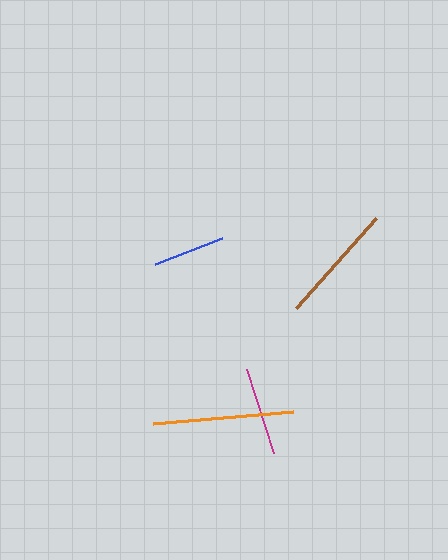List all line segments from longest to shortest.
From longest to shortest: orange, brown, magenta, blue.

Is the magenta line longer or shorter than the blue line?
The magenta line is longer than the blue line.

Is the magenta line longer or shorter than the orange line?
The orange line is longer than the magenta line.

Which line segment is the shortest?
The blue line is the shortest at approximately 71 pixels.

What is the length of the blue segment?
The blue segment is approximately 71 pixels long.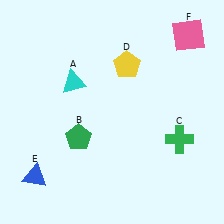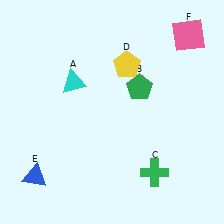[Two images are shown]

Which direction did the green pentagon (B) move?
The green pentagon (B) moved right.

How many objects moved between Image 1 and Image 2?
2 objects moved between the two images.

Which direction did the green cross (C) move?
The green cross (C) moved down.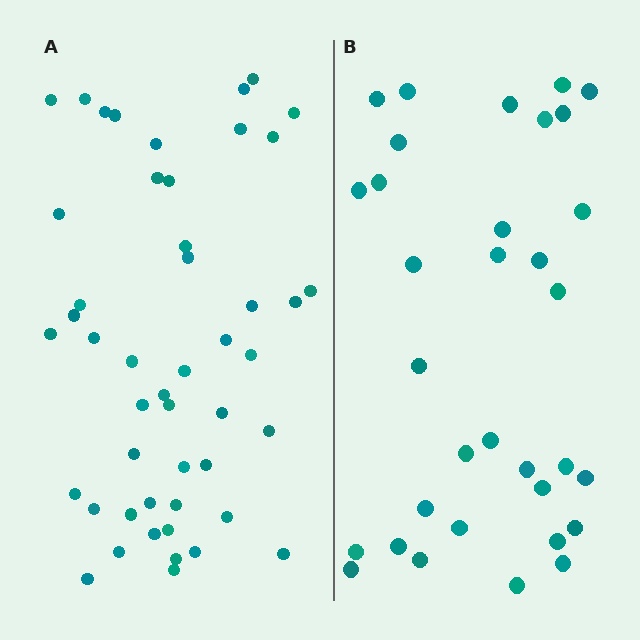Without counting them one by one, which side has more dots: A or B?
Region A (the left region) has more dots.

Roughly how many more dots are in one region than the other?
Region A has approximately 15 more dots than region B.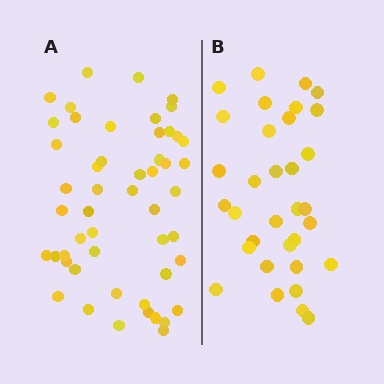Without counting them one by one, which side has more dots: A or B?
Region A (the left region) has more dots.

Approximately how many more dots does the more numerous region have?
Region A has approximately 20 more dots than region B.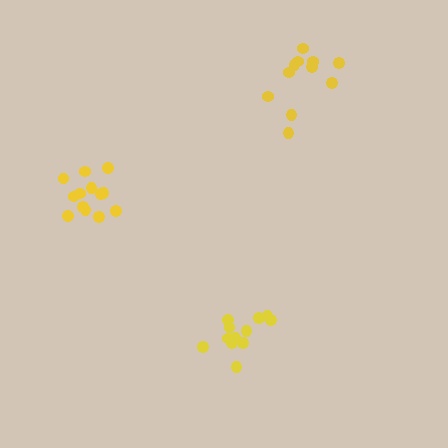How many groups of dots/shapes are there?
There are 3 groups.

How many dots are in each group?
Group 1: 13 dots, Group 2: 11 dots, Group 3: 13 dots (37 total).